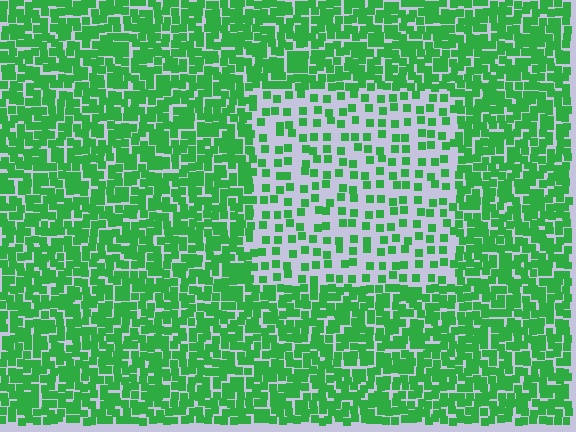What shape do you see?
I see a rectangle.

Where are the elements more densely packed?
The elements are more densely packed outside the rectangle boundary.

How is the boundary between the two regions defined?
The boundary is defined by a change in element density (approximately 2.5x ratio). All elements are the same color, size, and shape.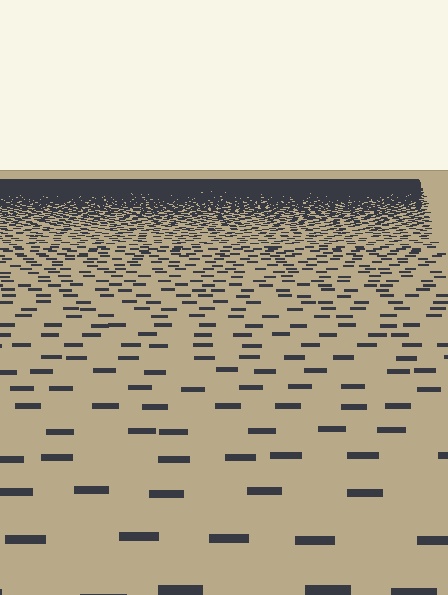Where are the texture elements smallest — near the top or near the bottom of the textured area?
Near the top.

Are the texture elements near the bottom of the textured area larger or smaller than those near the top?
Larger. Near the bottom, elements are closer to the viewer and appear at a bigger on-screen size.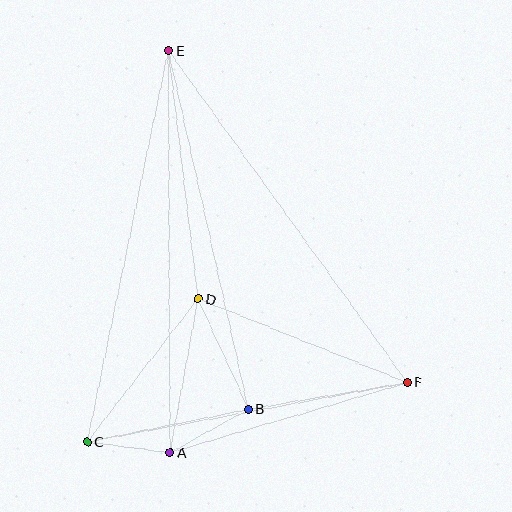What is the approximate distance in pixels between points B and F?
The distance between B and F is approximately 161 pixels.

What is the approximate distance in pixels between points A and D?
The distance between A and D is approximately 156 pixels.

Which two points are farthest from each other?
Points E and F are farthest from each other.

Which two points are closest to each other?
Points A and C are closest to each other.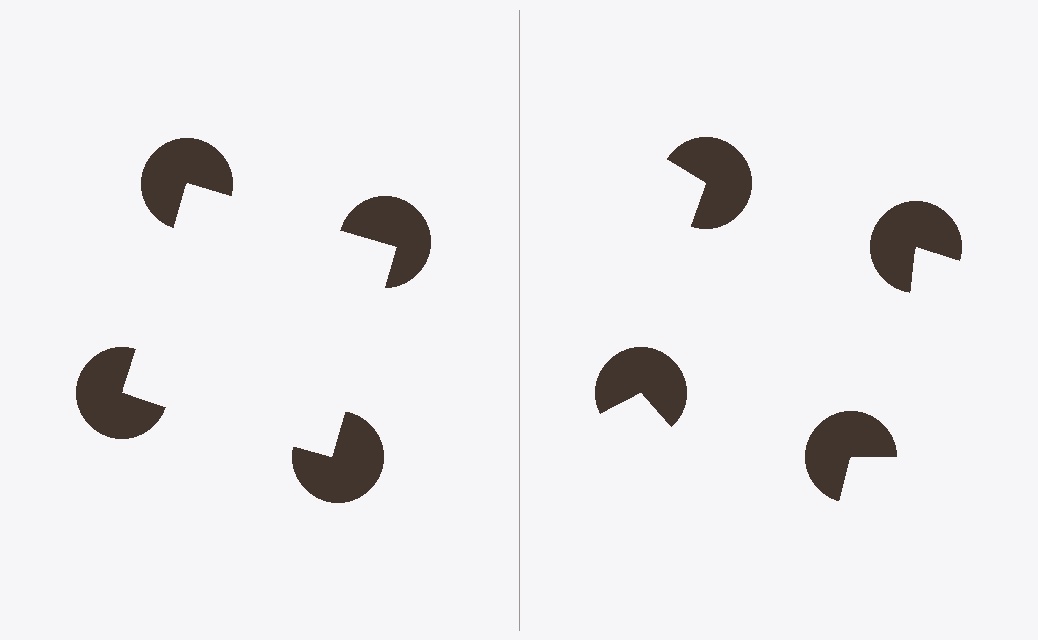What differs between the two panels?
The pac-man discs are positioned identically on both sides; only the wedge orientations differ. On the left they align to a square; on the right they are misaligned.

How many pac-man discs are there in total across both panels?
8 — 4 on each side.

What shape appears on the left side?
An illusory square.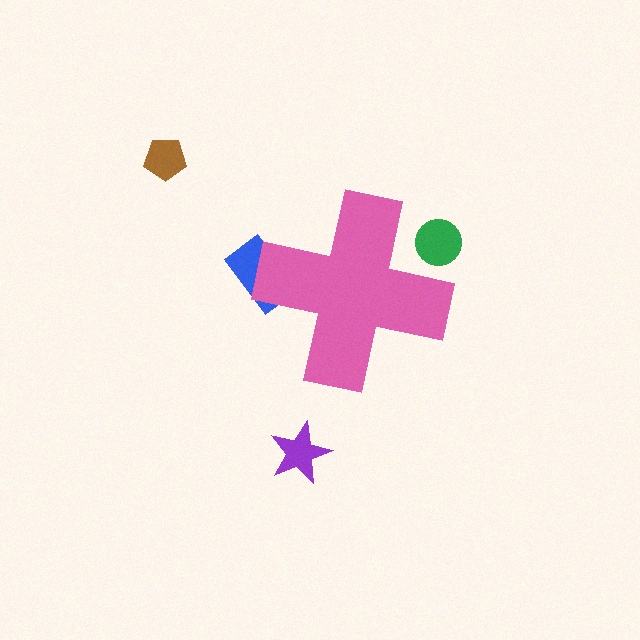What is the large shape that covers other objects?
A pink cross.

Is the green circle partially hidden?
Yes, the green circle is partially hidden behind the pink cross.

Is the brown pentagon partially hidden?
No, the brown pentagon is fully visible.